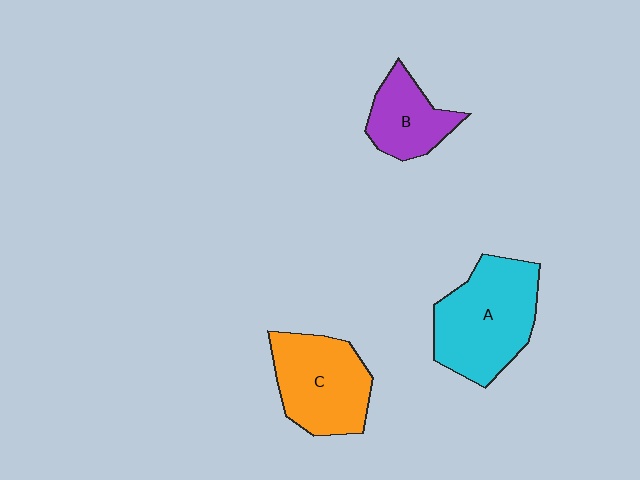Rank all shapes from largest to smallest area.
From largest to smallest: A (cyan), C (orange), B (purple).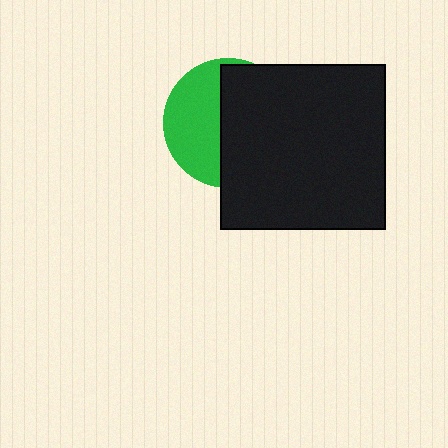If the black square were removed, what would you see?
You would see the complete green circle.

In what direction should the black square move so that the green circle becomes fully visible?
The black square should move right. That is the shortest direction to clear the overlap and leave the green circle fully visible.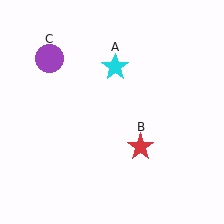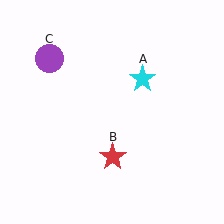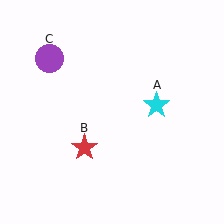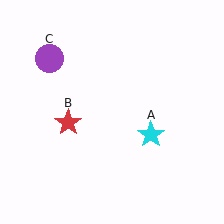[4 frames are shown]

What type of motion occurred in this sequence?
The cyan star (object A), red star (object B) rotated clockwise around the center of the scene.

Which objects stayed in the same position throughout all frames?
Purple circle (object C) remained stationary.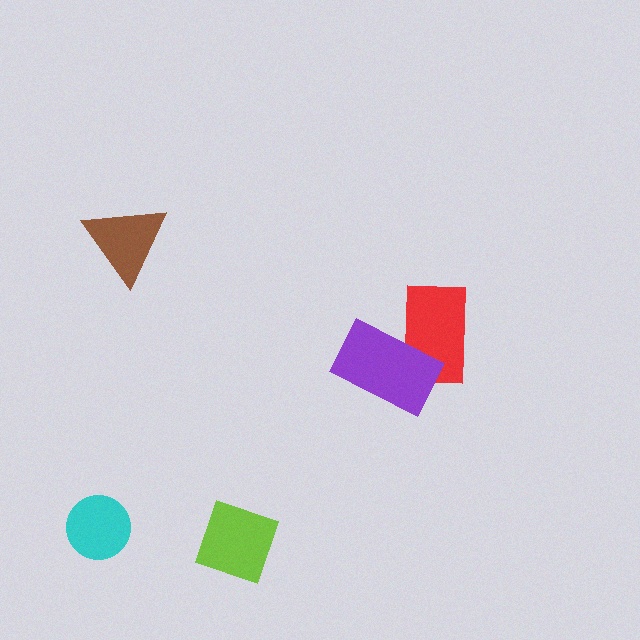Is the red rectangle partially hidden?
Yes, it is partially covered by another shape.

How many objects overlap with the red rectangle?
1 object overlaps with the red rectangle.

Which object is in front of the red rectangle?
The purple rectangle is in front of the red rectangle.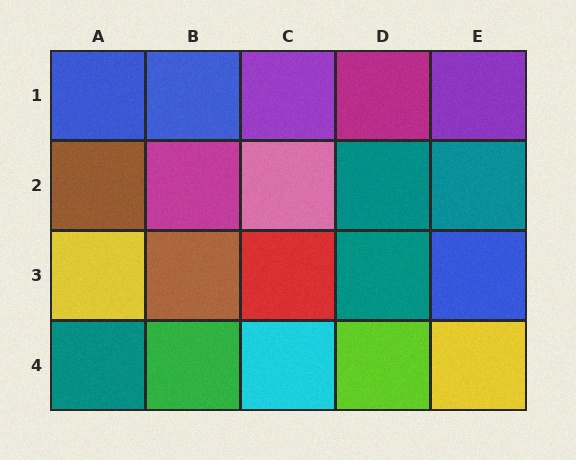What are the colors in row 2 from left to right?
Brown, magenta, pink, teal, teal.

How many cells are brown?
2 cells are brown.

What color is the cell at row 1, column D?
Magenta.